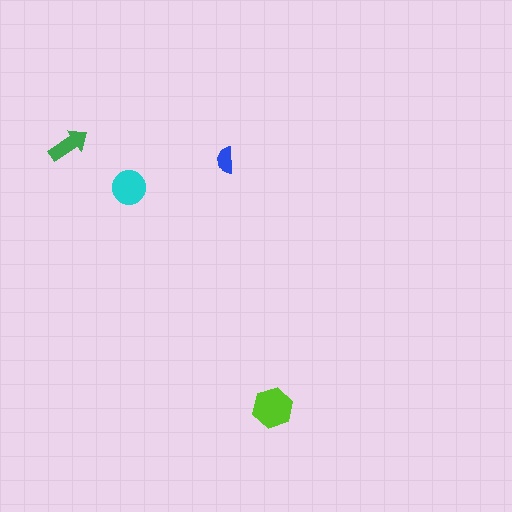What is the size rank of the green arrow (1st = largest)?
3rd.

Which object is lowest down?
The lime hexagon is bottommost.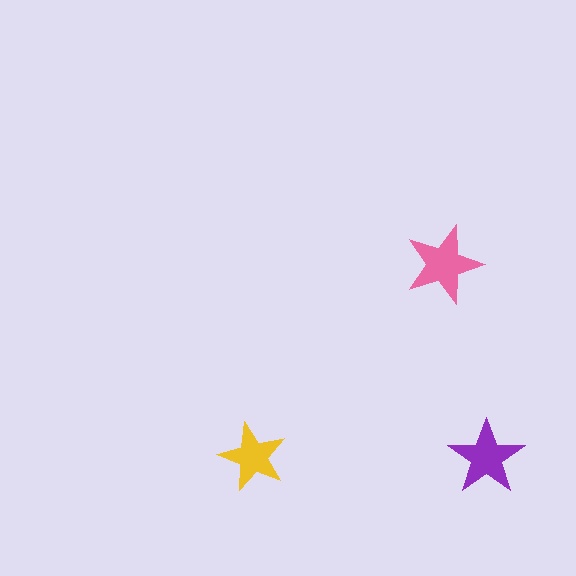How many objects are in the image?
There are 3 objects in the image.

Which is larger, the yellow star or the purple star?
The purple one.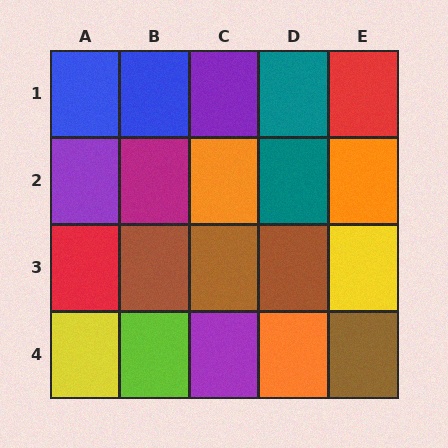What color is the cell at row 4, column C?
Purple.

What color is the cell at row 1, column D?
Teal.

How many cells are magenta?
1 cell is magenta.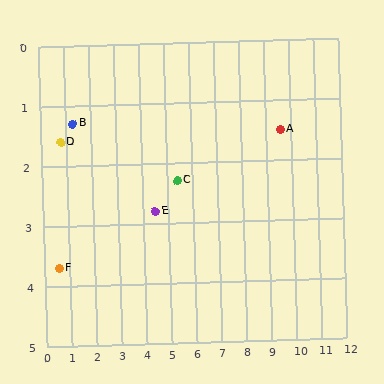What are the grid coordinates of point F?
Point F is at approximately (0.6, 3.7).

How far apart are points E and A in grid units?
Points E and A are about 5.3 grid units apart.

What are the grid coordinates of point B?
Point B is at approximately (1.3, 1.3).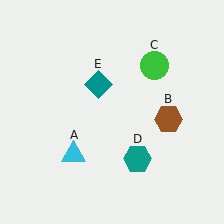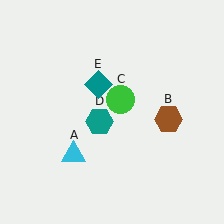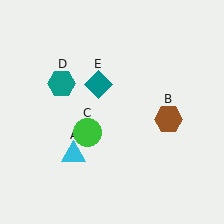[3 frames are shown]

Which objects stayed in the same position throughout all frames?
Cyan triangle (object A) and brown hexagon (object B) and teal diamond (object E) remained stationary.